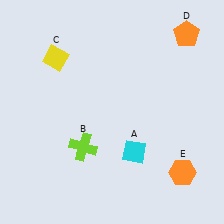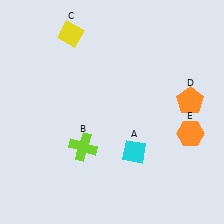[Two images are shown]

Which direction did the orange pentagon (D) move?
The orange pentagon (D) moved down.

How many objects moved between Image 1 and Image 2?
3 objects moved between the two images.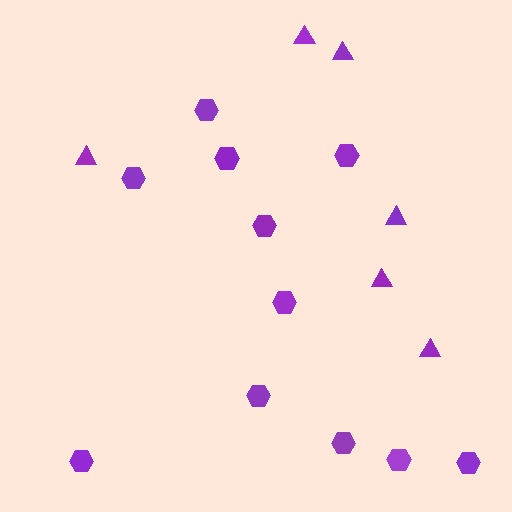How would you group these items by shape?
There are 2 groups: one group of hexagons (11) and one group of triangles (6).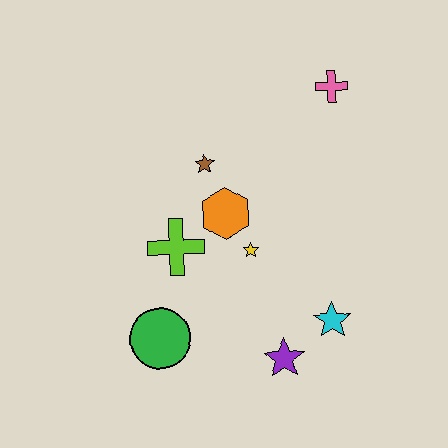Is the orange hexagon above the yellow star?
Yes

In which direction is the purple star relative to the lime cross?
The purple star is below the lime cross.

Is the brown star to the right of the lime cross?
Yes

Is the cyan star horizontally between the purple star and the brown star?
No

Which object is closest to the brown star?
The orange hexagon is closest to the brown star.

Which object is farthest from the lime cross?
The pink cross is farthest from the lime cross.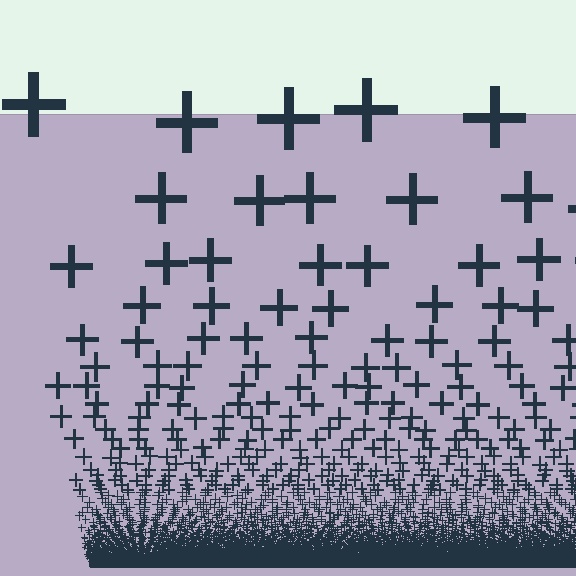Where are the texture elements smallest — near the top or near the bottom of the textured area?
Near the bottom.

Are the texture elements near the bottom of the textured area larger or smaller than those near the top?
Smaller. The gradient is inverted — elements near the bottom are smaller and denser.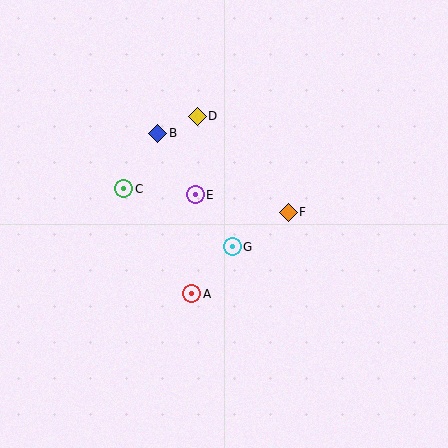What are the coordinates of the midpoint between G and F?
The midpoint between G and F is at (260, 229).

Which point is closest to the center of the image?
Point G at (232, 247) is closest to the center.